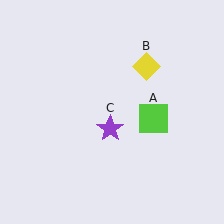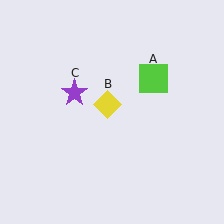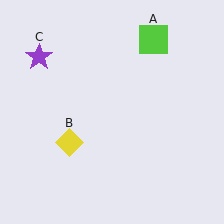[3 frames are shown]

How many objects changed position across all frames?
3 objects changed position: lime square (object A), yellow diamond (object B), purple star (object C).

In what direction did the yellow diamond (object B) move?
The yellow diamond (object B) moved down and to the left.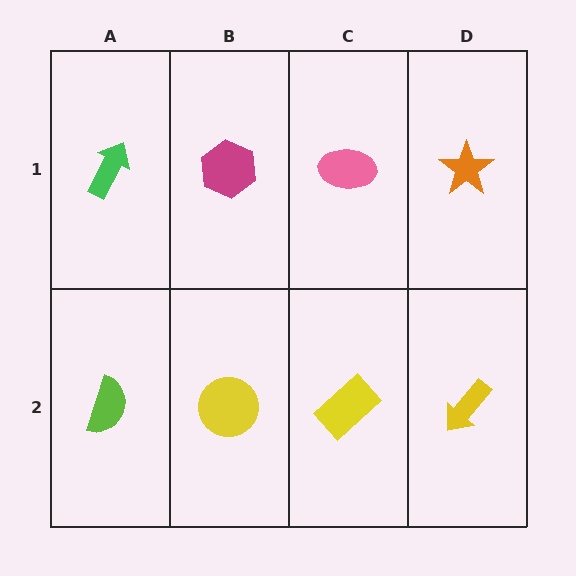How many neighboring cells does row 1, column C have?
3.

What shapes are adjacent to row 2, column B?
A magenta hexagon (row 1, column B), a lime semicircle (row 2, column A), a yellow rectangle (row 2, column C).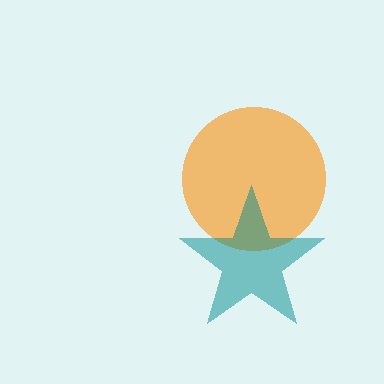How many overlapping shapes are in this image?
There are 2 overlapping shapes in the image.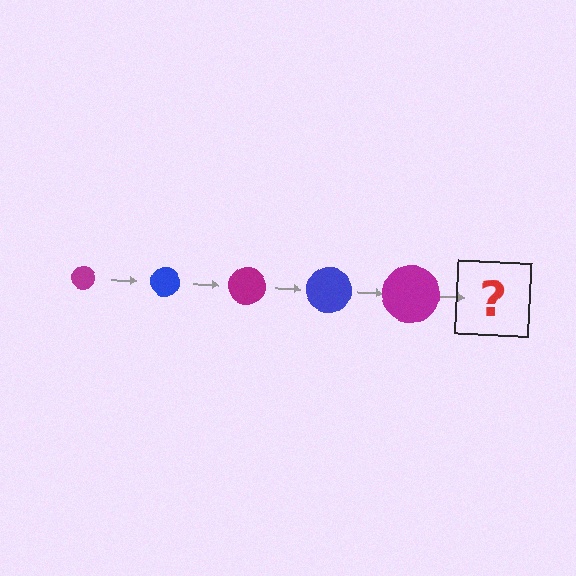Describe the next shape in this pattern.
It should be a blue circle, larger than the previous one.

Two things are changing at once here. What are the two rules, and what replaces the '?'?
The two rules are that the circle grows larger each step and the color cycles through magenta and blue. The '?' should be a blue circle, larger than the previous one.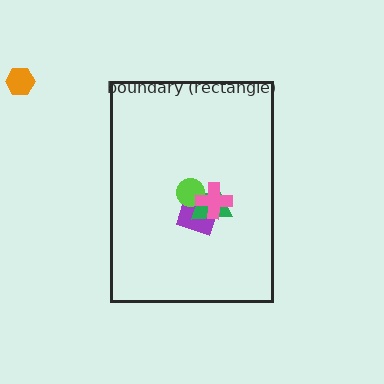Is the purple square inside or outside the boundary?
Inside.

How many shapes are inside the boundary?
4 inside, 1 outside.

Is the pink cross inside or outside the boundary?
Inside.